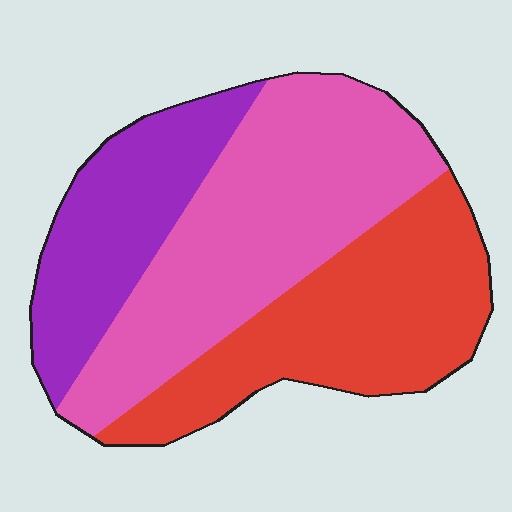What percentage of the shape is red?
Red takes up about one third (1/3) of the shape.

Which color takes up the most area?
Pink, at roughly 45%.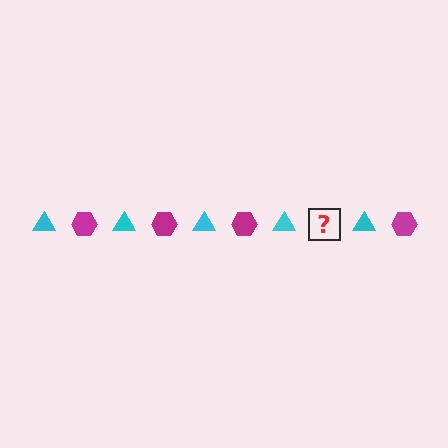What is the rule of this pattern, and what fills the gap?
The rule is that the pattern alternates between cyan triangle and magenta hexagon. The gap should be filled with a magenta hexagon.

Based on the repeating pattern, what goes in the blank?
The blank should be a magenta hexagon.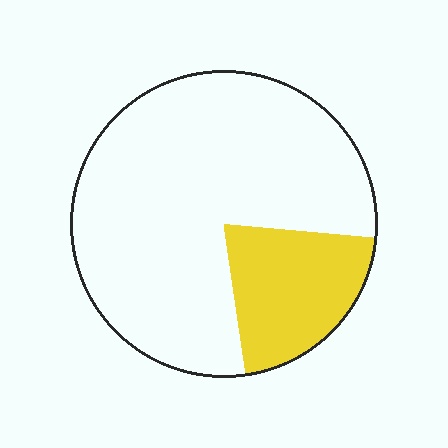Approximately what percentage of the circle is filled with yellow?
Approximately 20%.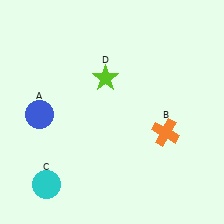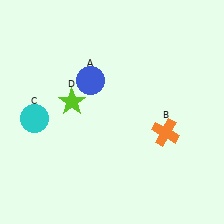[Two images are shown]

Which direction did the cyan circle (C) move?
The cyan circle (C) moved up.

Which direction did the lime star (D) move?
The lime star (D) moved left.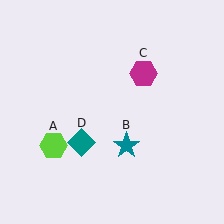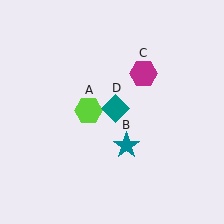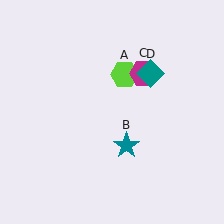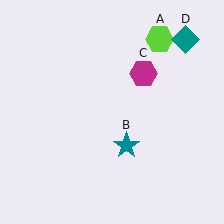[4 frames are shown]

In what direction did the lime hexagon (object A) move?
The lime hexagon (object A) moved up and to the right.